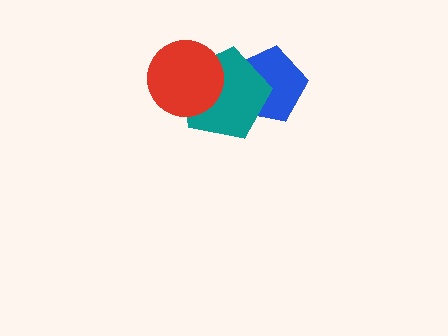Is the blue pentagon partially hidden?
Yes, it is partially covered by another shape.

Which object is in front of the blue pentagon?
The teal pentagon is in front of the blue pentagon.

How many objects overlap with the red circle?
1 object overlaps with the red circle.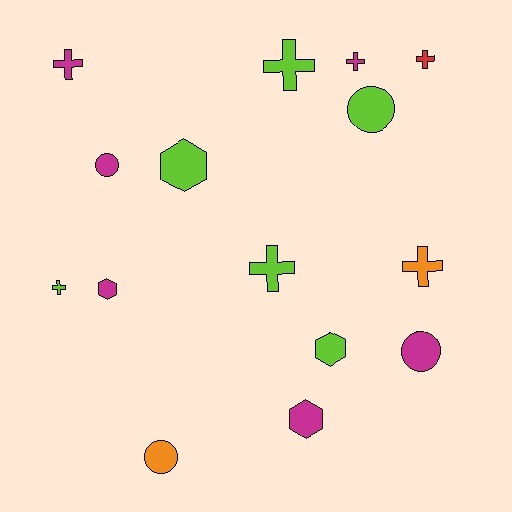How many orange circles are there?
There is 1 orange circle.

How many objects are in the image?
There are 15 objects.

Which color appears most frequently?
Magenta, with 6 objects.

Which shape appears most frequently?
Cross, with 7 objects.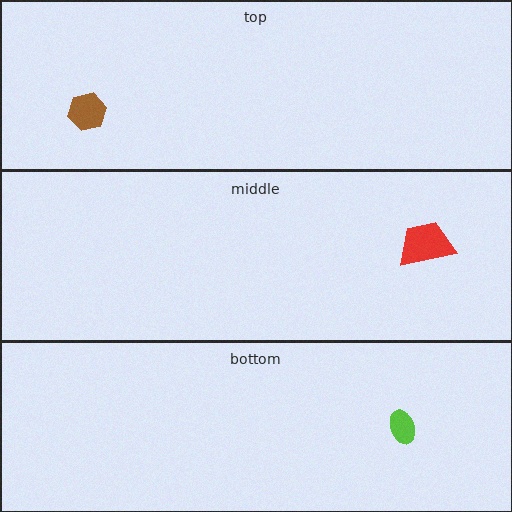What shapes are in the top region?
The brown hexagon.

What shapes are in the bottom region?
The lime ellipse.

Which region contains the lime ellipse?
The bottom region.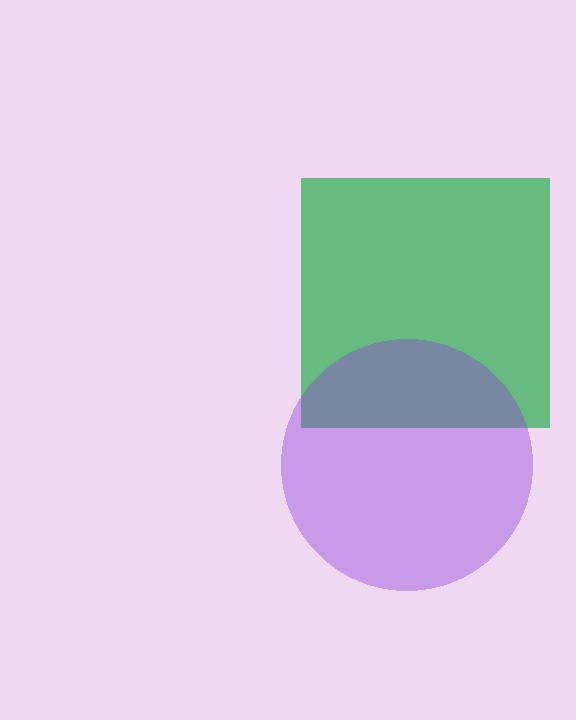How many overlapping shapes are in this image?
There are 2 overlapping shapes in the image.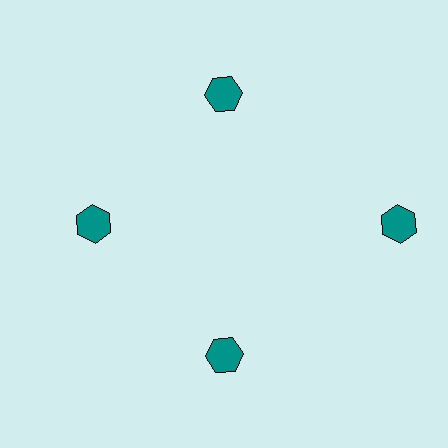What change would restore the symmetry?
The symmetry would be restored by moving it inward, back onto the ring so that all 4 hexagons sit at equal angles and equal distance from the center.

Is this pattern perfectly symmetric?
No. The 4 teal hexagons are arranged in a ring, but one element near the 3 o'clock position is pushed outward from the center, breaking the 4-fold rotational symmetry.